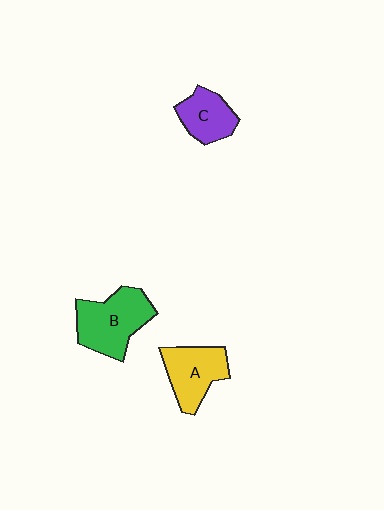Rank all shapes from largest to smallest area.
From largest to smallest: B (green), A (yellow), C (purple).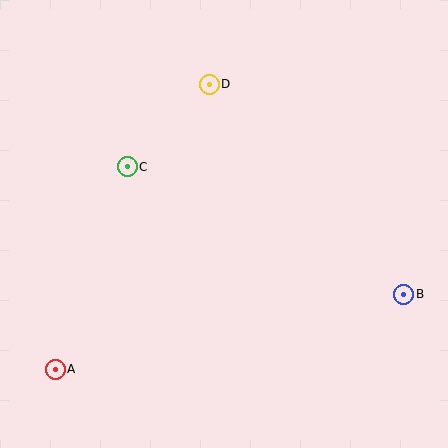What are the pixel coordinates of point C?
Point C is at (127, 167).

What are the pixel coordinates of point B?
Point B is at (404, 294).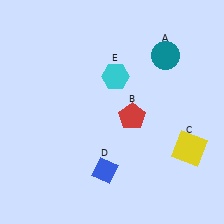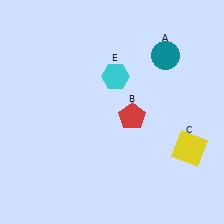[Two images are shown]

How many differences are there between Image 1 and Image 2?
There is 1 difference between the two images.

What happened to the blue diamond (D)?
The blue diamond (D) was removed in Image 2. It was in the bottom-left area of Image 1.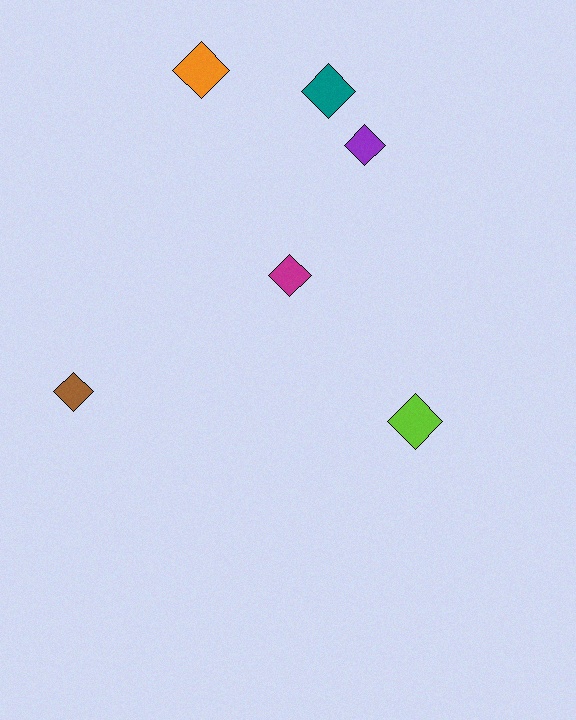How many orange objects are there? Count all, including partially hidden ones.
There is 1 orange object.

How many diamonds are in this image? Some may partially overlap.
There are 6 diamonds.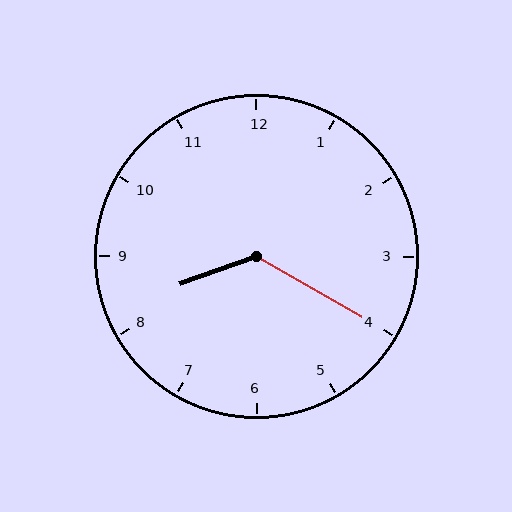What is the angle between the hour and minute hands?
Approximately 130 degrees.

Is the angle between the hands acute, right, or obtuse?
It is obtuse.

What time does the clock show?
8:20.